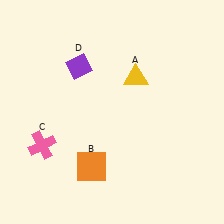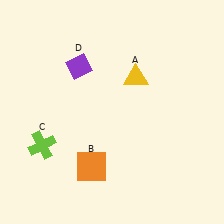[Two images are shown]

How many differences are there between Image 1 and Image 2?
There is 1 difference between the two images.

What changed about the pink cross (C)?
In Image 1, C is pink. In Image 2, it changed to lime.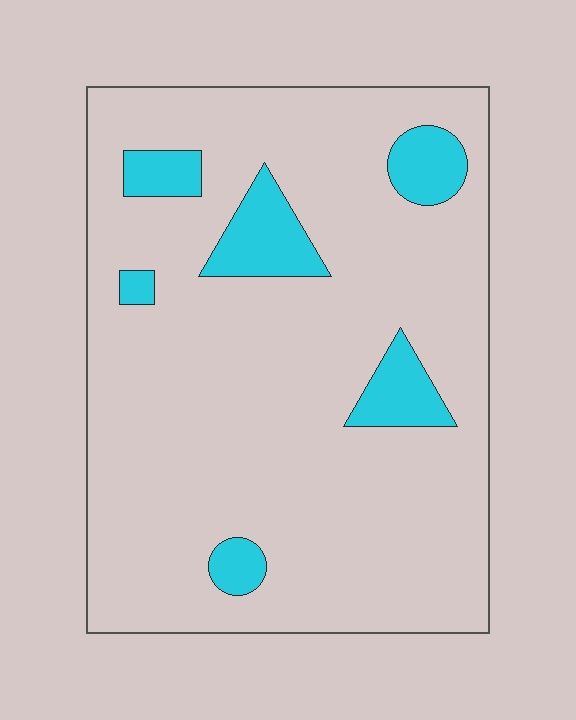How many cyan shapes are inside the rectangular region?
6.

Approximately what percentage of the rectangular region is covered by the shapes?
Approximately 10%.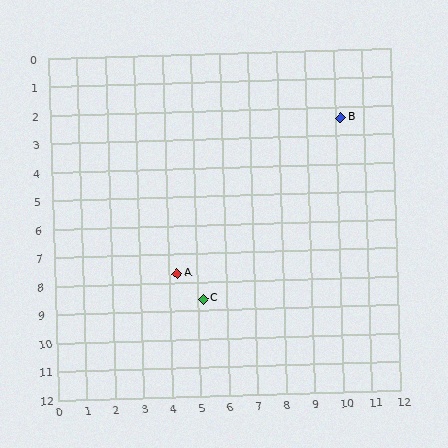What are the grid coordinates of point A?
Point A is at approximately (4.3, 7.7).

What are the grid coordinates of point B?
Point B is at approximately (10.2, 2.4).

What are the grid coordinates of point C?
Point C is at approximately (5.2, 8.6).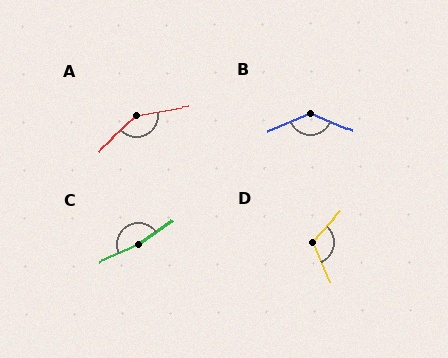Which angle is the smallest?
D, at approximately 113 degrees.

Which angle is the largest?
C, at approximately 169 degrees.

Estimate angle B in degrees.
Approximately 134 degrees.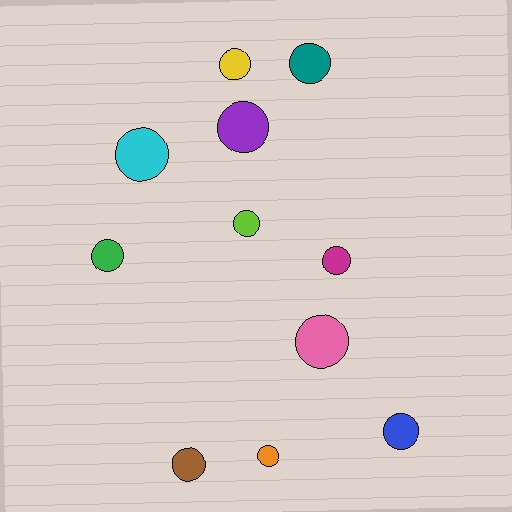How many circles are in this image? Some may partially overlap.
There are 11 circles.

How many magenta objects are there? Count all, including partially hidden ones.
There is 1 magenta object.